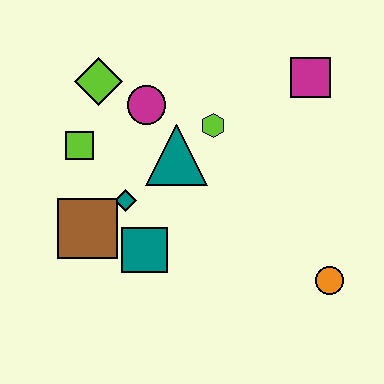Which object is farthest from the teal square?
The magenta square is farthest from the teal square.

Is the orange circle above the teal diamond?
No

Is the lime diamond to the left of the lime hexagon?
Yes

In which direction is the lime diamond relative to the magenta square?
The lime diamond is to the left of the magenta square.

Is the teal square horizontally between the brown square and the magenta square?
Yes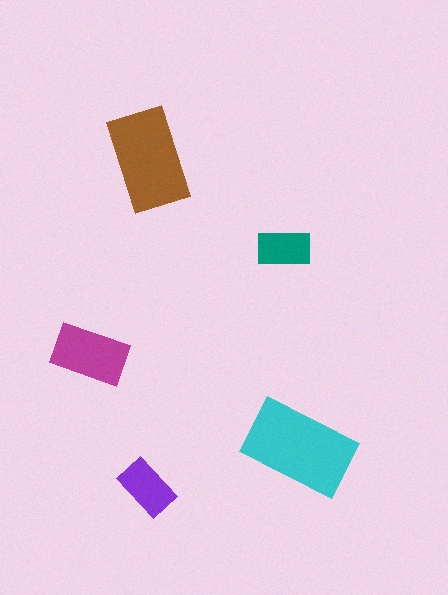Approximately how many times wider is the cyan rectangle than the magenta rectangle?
About 1.5 times wider.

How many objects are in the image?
There are 5 objects in the image.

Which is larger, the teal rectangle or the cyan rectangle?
The cyan one.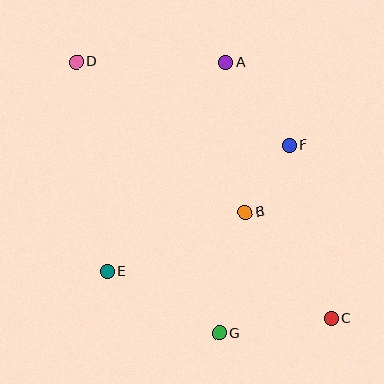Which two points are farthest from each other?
Points C and D are farthest from each other.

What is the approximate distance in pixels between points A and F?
The distance between A and F is approximately 104 pixels.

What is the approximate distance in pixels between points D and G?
The distance between D and G is approximately 306 pixels.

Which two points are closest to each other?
Points B and F are closest to each other.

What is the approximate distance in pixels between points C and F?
The distance between C and F is approximately 178 pixels.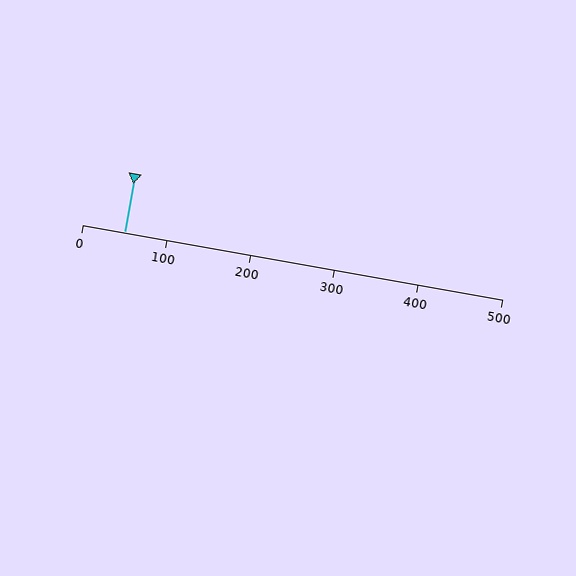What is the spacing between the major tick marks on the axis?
The major ticks are spaced 100 apart.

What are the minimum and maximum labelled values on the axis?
The axis runs from 0 to 500.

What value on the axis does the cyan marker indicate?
The marker indicates approximately 50.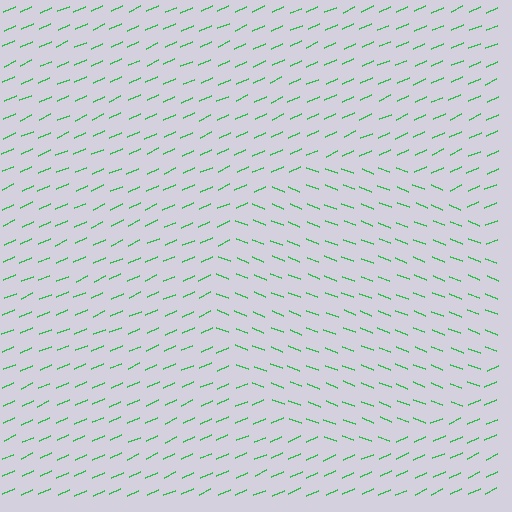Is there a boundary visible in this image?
Yes, there is a texture boundary formed by a change in line orientation.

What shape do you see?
I see a circle.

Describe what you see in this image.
The image is filled with small green line segments. A circle region in the image has lines oriented differently from the surrounding lines, creating a visible texture boundary.